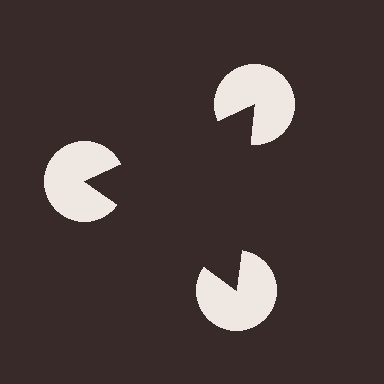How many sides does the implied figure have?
3 sides.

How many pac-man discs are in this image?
There are 3 — one at each vertex of the illusory triangle.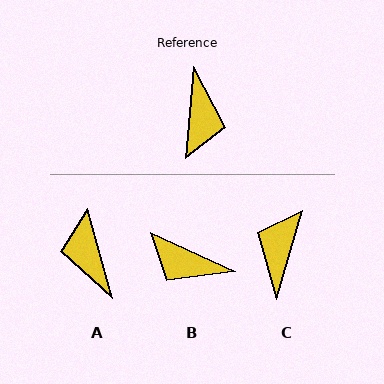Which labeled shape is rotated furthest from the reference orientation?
C, about 169 degrees away.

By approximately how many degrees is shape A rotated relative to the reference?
Approximately 159 degrees clockwise.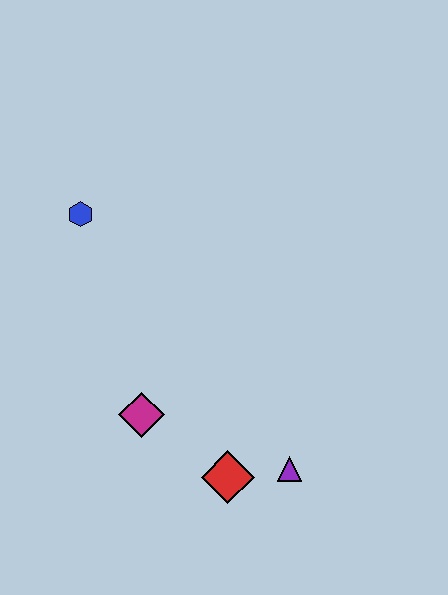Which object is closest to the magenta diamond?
The red diamond is closest to the magenta diamond.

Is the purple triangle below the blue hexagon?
Yes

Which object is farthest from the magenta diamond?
The blue hexagon is farthest from the magenta diamond.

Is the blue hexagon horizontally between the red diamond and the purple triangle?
No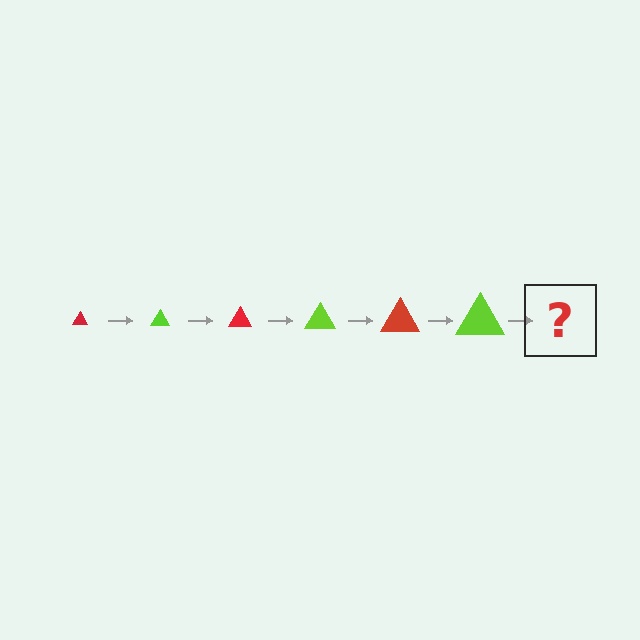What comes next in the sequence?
The next element should be a red triangle, larger than the previous one.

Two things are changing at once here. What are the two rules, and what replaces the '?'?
The two rules are that the triangle grows larger each step and the color cycles through red and lime. The '?' should be a red triangle, larger than the previous one.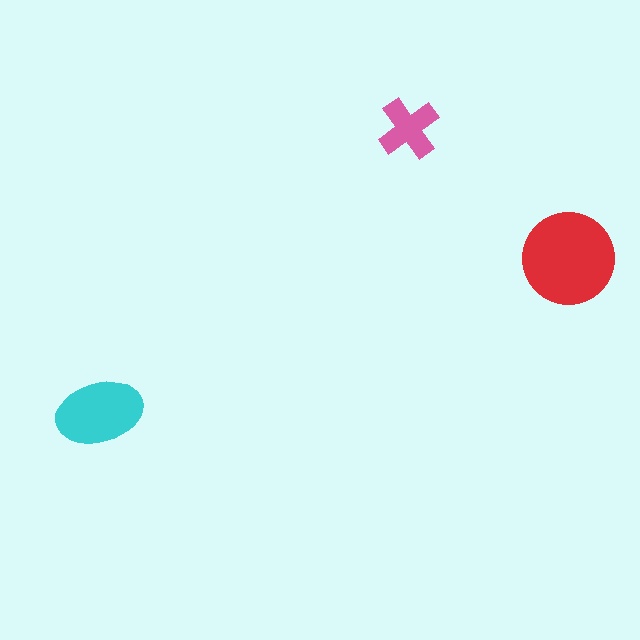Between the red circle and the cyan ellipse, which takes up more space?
The red circle.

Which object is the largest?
The red circle.